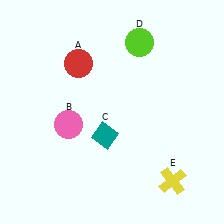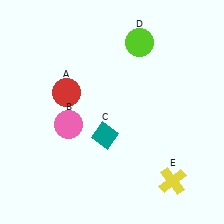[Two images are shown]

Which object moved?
The red circle (A) moved down.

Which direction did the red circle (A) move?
The red circle (A) moved down.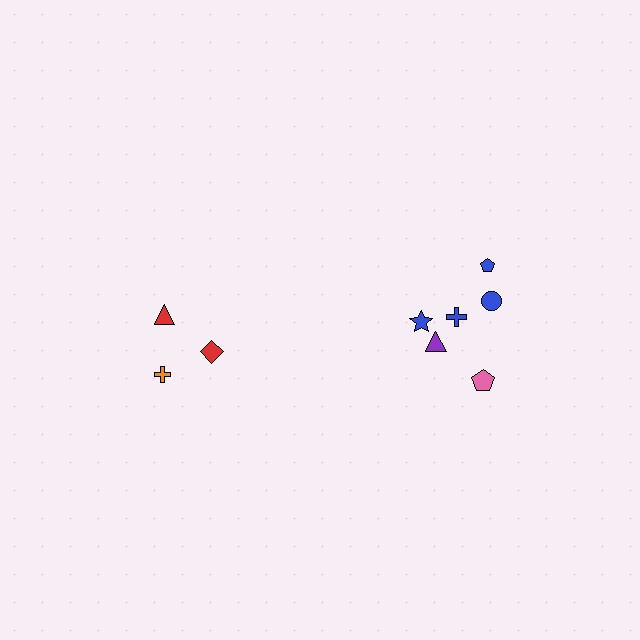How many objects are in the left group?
There are 3 objects.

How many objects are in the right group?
There are 6 objects.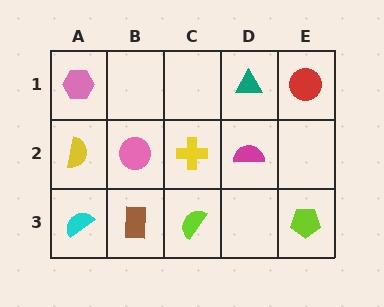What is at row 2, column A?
A yellow semicircle.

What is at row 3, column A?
A cyan semicircle.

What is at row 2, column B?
A pink circle.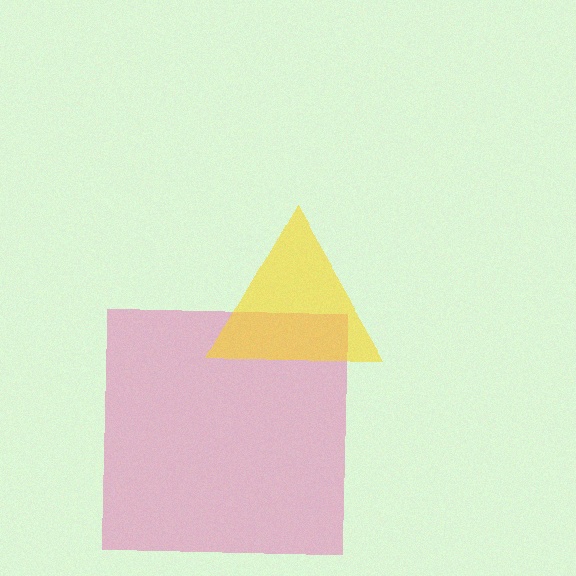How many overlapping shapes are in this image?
There are 2 overlapping shapes in the image.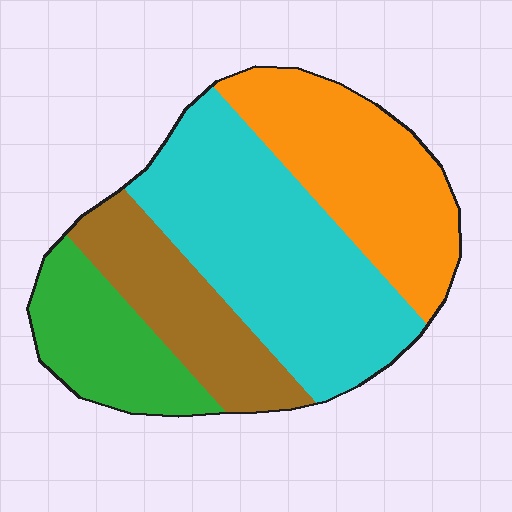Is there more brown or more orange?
Orange.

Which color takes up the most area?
Cyan, at roughly 40%.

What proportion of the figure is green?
Green covers around 15% of the figure.